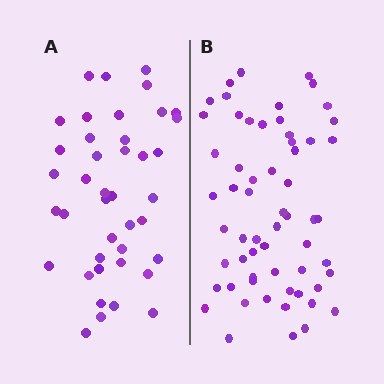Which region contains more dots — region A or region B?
Region B (the right region) has more dots.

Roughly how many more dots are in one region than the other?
Region B has approximately 20 more dots than region A.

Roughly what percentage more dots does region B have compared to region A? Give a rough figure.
About 45% more.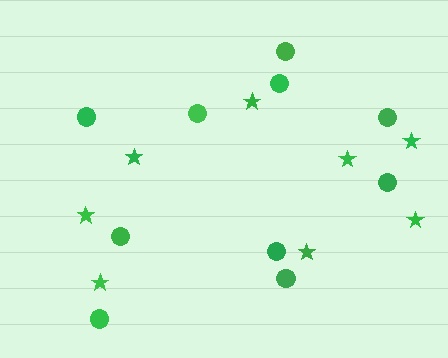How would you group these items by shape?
There are 2 groups: one group of circles (10) and one group of stars (8).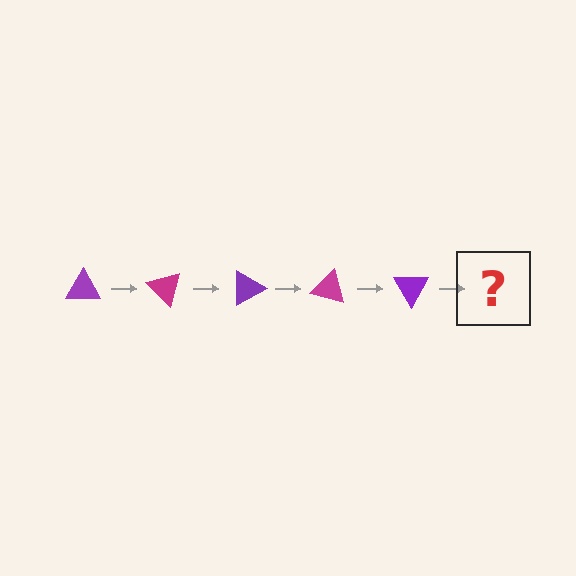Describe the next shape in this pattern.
It should be a magenta triangle, rotated 225 degrees from the start.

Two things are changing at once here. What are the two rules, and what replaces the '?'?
The two rules are that it rotates 45 degrees each step and the color cycles through purple and magenta. The '?' should be a magenta triangle, rotated 225 degrees from the start.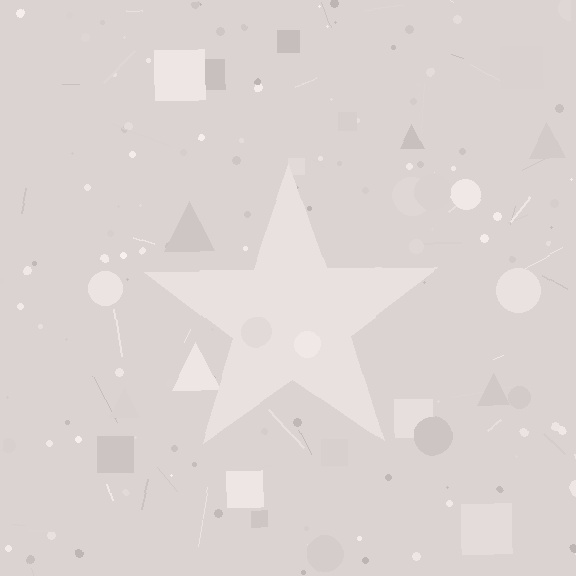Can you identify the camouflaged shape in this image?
The camouflaged shape is a star.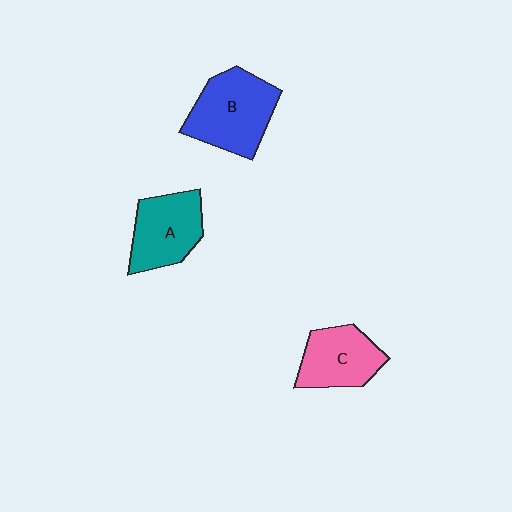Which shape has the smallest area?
Shape C (pink).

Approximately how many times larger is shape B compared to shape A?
Approximately 1.2 times.